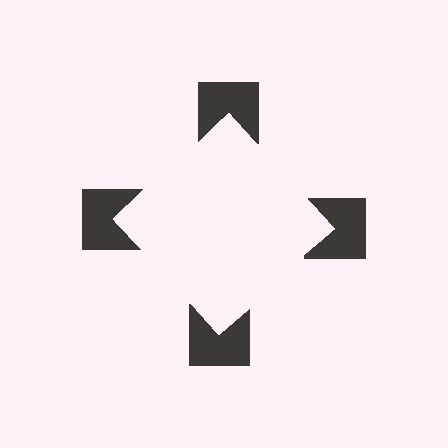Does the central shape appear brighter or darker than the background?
It typically appears slightly brighter than the background, even though no actual brightness change is drawn.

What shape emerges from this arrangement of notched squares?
An illusory square — its edges are inferred from the aligned wedge cuts in the notched squares, not physically drawn.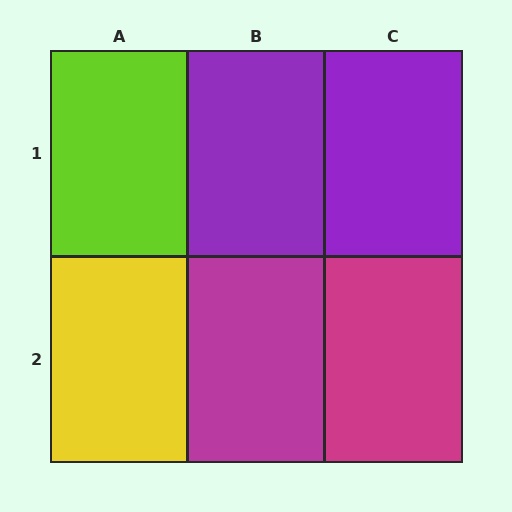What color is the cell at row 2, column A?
Yellow.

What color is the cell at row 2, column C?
Magenta.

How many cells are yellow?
1 cell is yellow.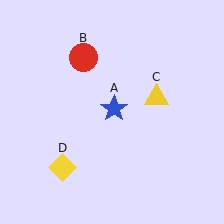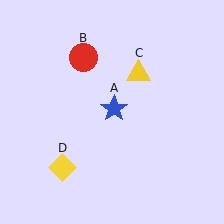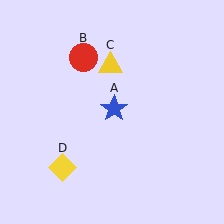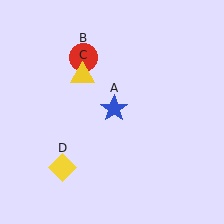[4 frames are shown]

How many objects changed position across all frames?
1 object changed position: yellow triangle (object C).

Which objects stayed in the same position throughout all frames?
Blue star (object A) and red circle (object B) and yellow diamond (object D) remained stationary.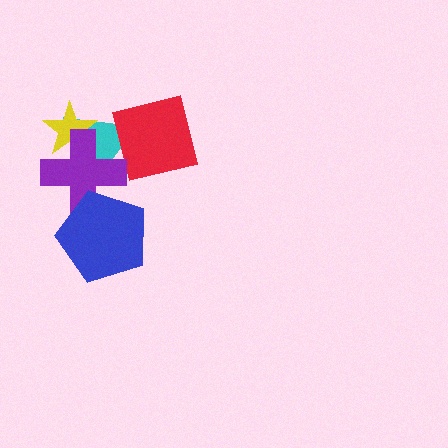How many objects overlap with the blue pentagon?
1 object overlaps with the blue pentagon.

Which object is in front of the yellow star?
The purple cross is in front of the yellow star.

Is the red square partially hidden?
Yes, it is partially covered by another shape.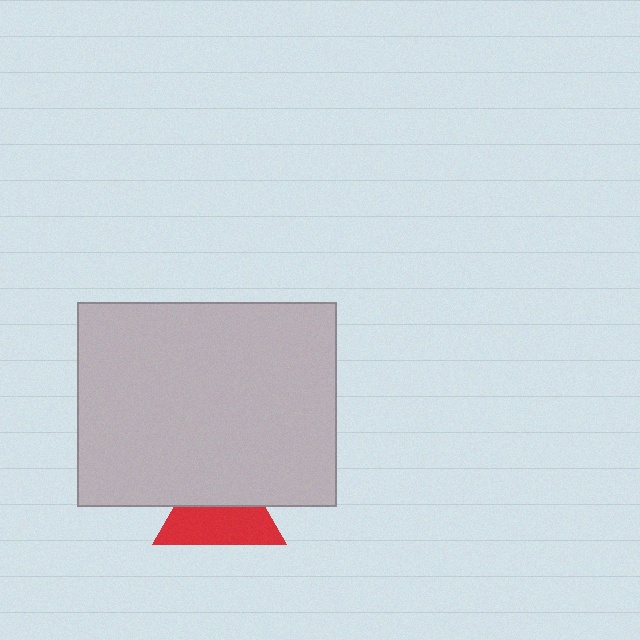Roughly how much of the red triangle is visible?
About half of it is visible (roughly 54%).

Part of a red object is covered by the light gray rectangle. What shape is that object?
It is a triangle.